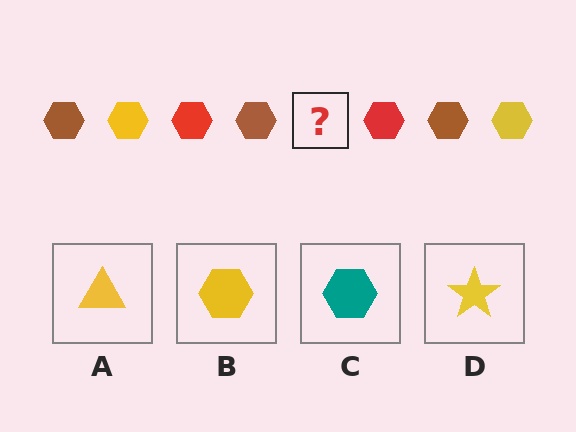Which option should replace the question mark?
Option B.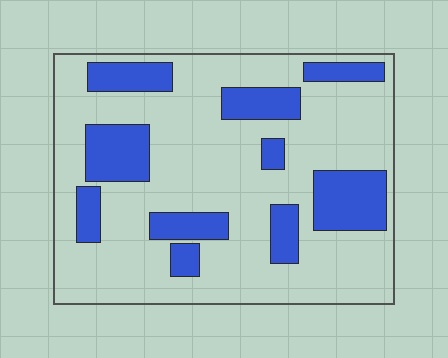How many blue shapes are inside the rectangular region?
10.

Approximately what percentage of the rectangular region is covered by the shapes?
Approximately 25%.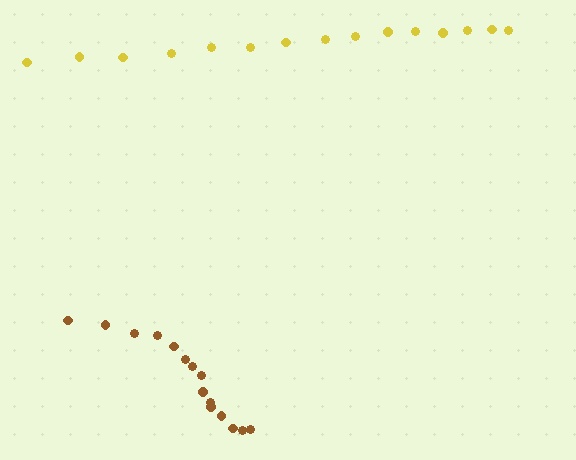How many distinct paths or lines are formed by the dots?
There are 2 distinct paths.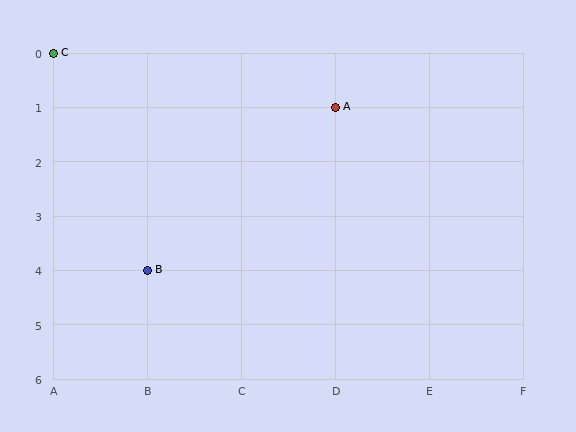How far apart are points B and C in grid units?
Points B and C are 1 column and 4 rows apart (about 4.1 grid units diagonally).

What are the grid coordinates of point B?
Point B is at grid coordinates (B, 4).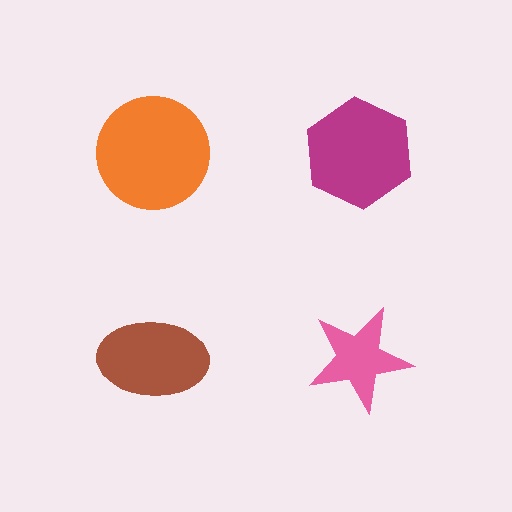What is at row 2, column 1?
A brown ellipse.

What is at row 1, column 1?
An orange circle.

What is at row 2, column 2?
A pink star.